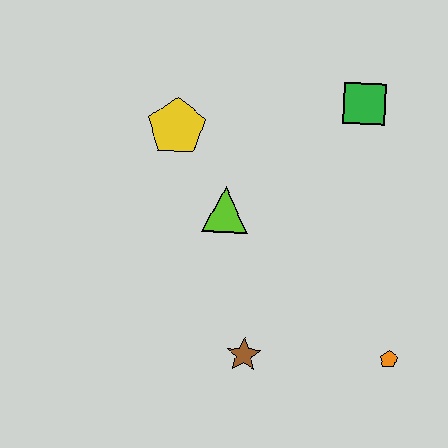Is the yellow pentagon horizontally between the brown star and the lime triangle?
No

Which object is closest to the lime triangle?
The yellow pentagon is closest to the lime triangle.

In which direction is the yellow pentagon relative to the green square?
The yellow pentagon is to the left of the green square.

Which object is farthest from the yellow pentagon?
The orange pentagon is farthest from the yellow pentagon.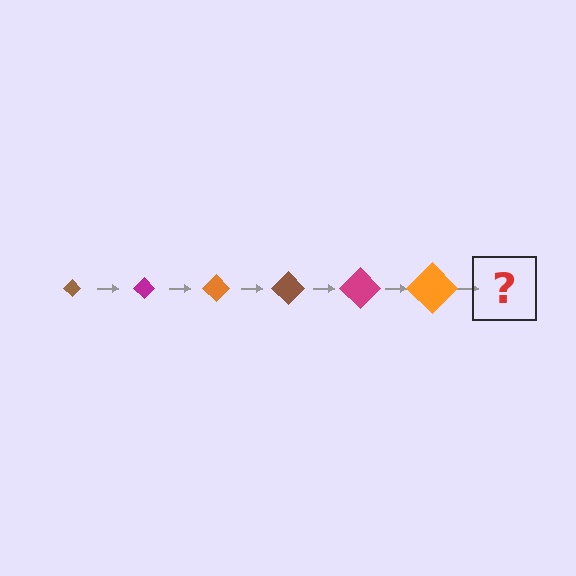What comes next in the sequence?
The next element should be a brown diamond, larger than the previous one.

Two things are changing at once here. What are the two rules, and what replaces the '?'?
The two rules are that the diamond grows larger each step and the color cycles through brown, magenta, and orange. The '?' should be a brown diamond, larger than the previous one.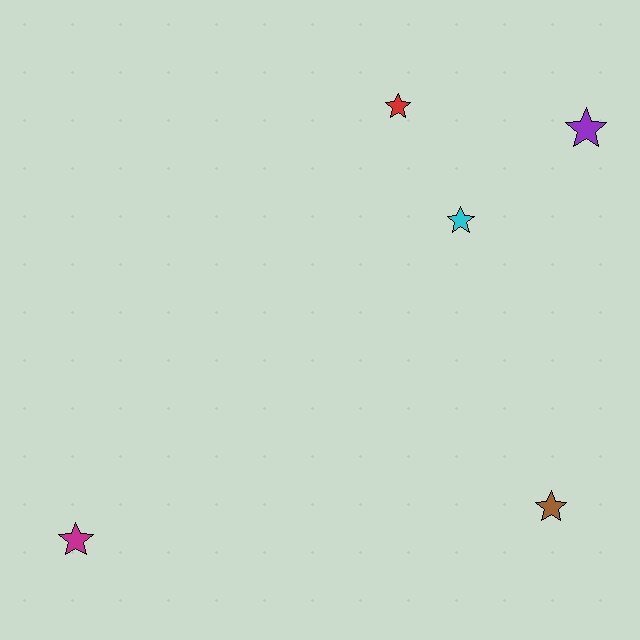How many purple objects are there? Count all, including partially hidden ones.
There is 1 purple object.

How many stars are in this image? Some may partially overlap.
There are 5 stars.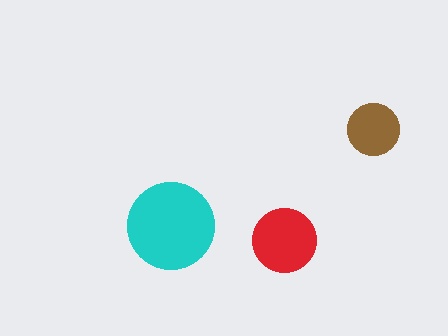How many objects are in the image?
There are 3 objects in the image.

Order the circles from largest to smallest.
the cyan one, the red one, the brown one.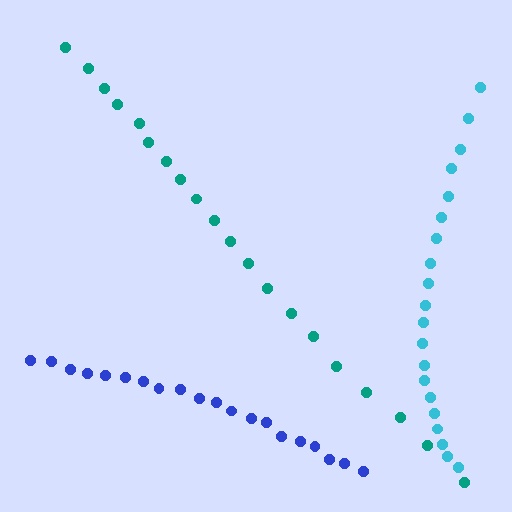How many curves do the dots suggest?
There are 3 distinct paths.